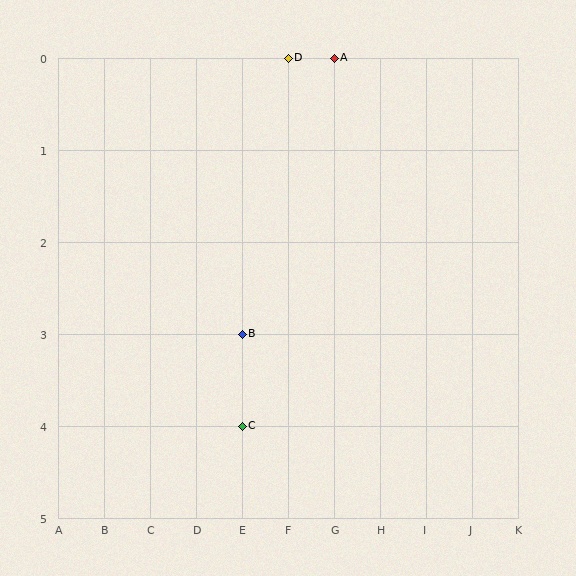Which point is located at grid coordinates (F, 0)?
Point D is at (F, 0).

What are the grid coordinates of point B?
Point B is at grid coordinates (E, 3).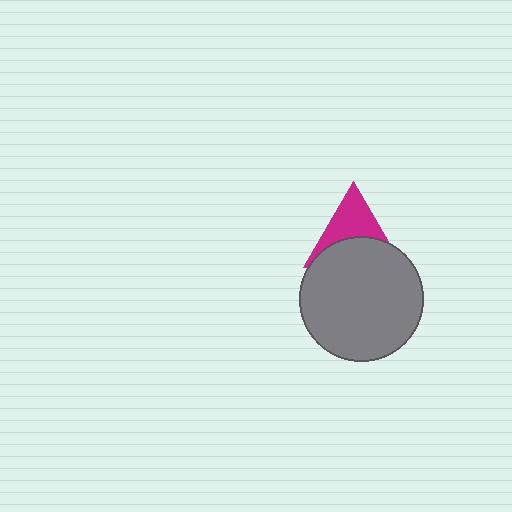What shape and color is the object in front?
The object in front is a gray circle.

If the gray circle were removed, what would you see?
You would see the complete magenta triangle.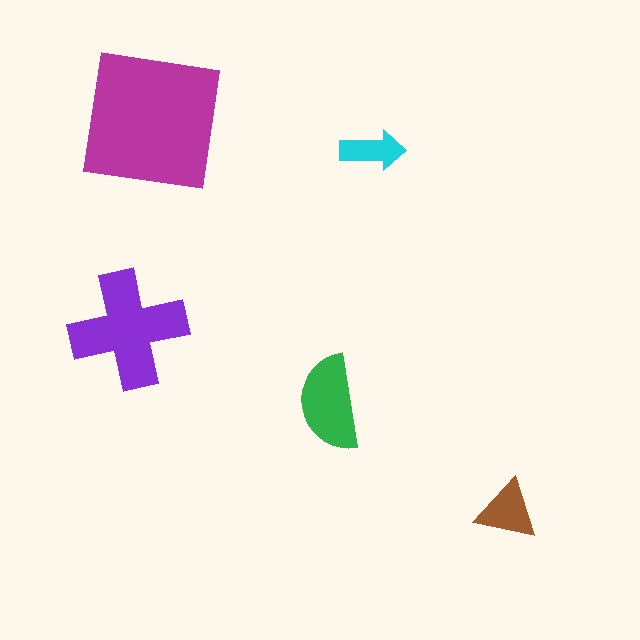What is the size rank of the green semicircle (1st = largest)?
3rd.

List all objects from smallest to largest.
The cyan arrow, the brown triangle, the green semicircle, the purple cross, the magenta square.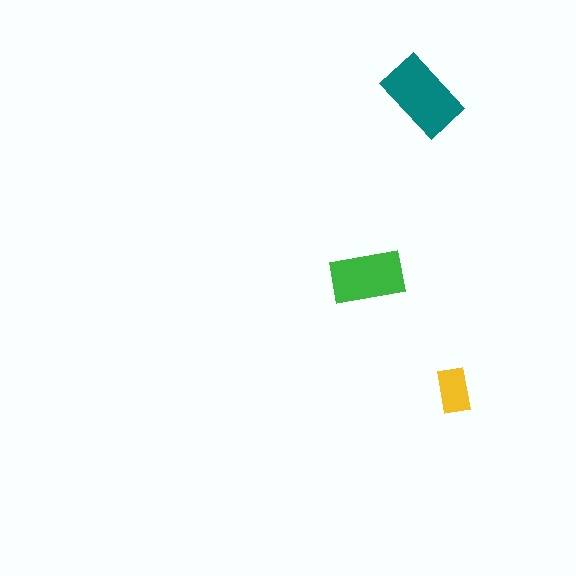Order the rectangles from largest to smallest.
the teal one, the green one, the yellow one.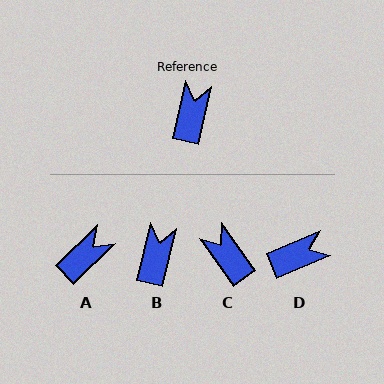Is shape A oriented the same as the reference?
No, it is off by about 32 degrees.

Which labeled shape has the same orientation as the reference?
B.